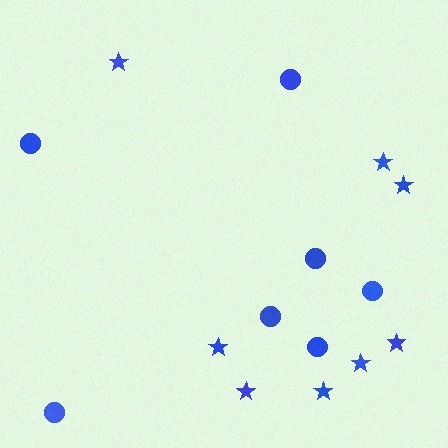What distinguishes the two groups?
There are 2 groups: one group of circles (7) and one group of stars (8).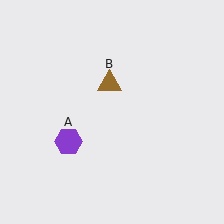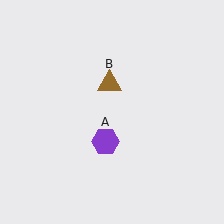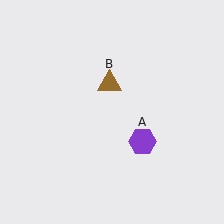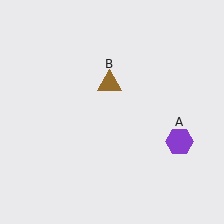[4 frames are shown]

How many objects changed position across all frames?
1 object changed position: purple hexagon (object A).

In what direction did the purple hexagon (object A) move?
The purple hexagon (object A) moved right.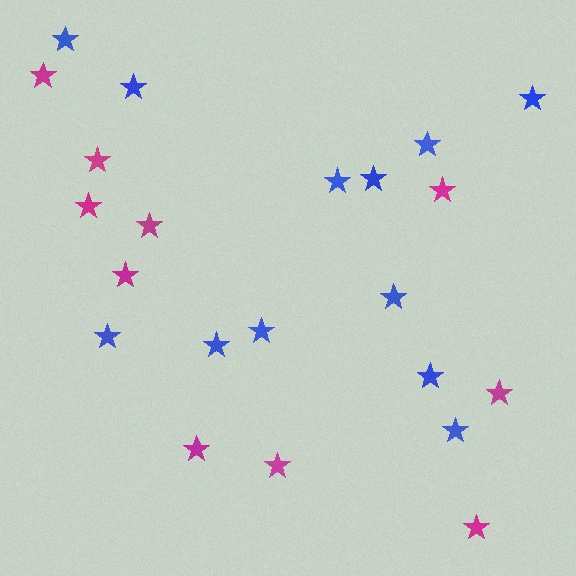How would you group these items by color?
There are 2 groups: one group of magenta stars (10) and one group of blue stars (12).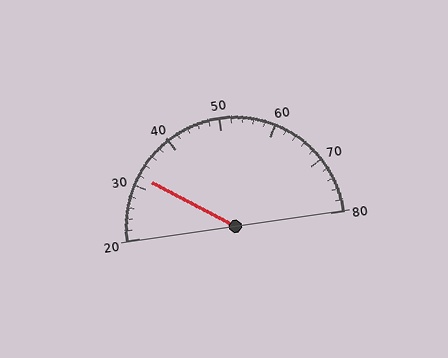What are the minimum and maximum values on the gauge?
The gauge ranges from 20 to 80.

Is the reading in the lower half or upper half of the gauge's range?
The reading is in the lower half of the range (20 to 80).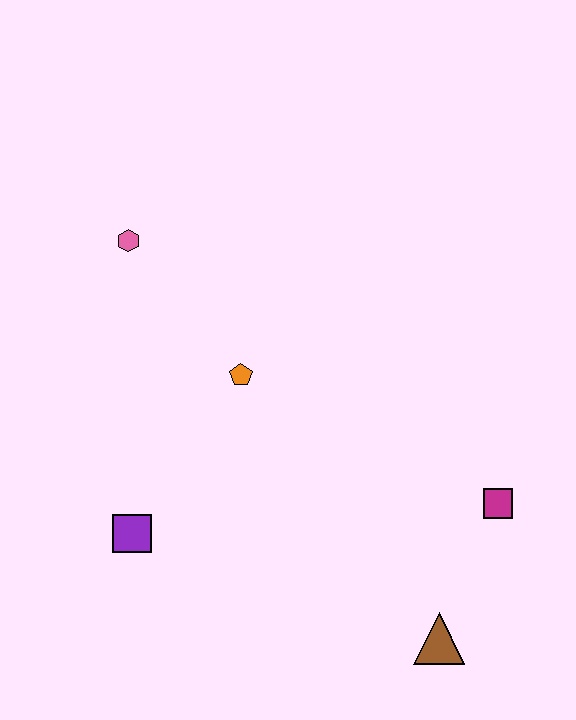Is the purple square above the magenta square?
No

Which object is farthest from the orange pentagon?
The brown triangle is farthest from the orange pentagon.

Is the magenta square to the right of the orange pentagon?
Yes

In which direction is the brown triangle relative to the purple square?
The brown triangle is to the right of the purple square.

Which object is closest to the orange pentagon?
The pink hexagon is closest to the orange pentagon.